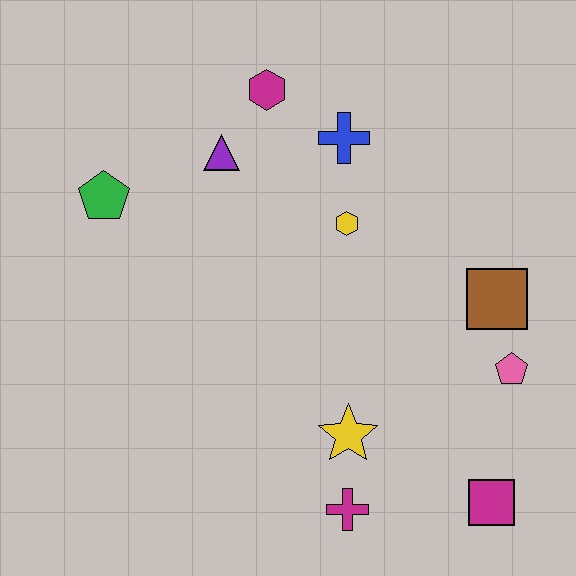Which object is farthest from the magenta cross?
The magenta hexagon is farthest from the magenta cross.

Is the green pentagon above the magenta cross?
Yes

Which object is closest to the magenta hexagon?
The purple triangle is closest to the magenta hexagon.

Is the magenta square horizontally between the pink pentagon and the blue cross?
Yes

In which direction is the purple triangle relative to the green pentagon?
The purple triangle is to the right of the green pentagon.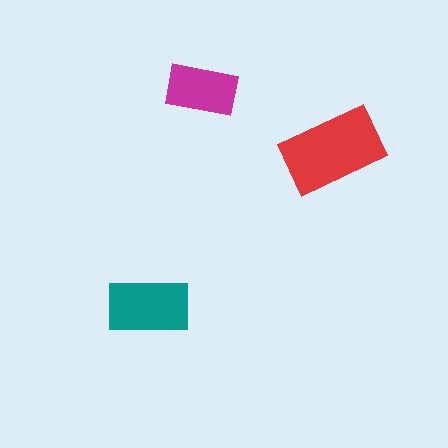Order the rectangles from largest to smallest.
the red one, the teal one, the magenta one.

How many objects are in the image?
There are 3 objects in the image.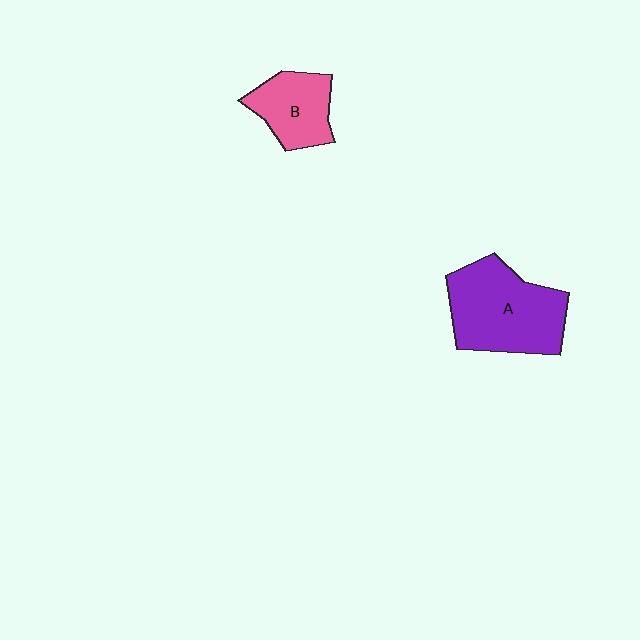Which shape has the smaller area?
Shape B (pink).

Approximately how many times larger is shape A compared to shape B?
Approximately 1.7 times.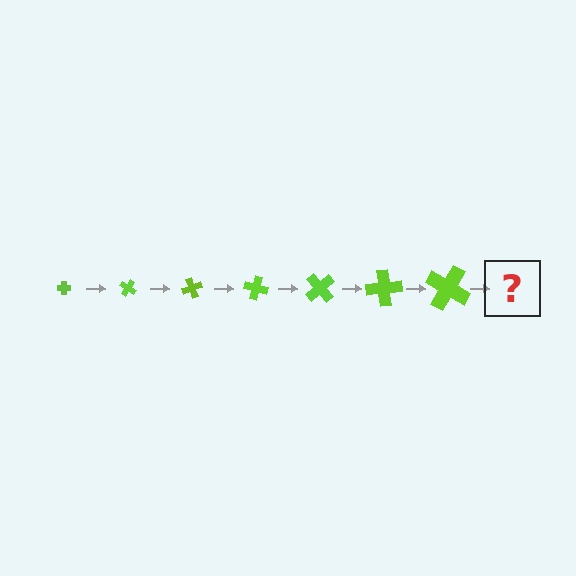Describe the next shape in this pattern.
It should be a cross, larger than the previous one and rotated 245 degrees from the start.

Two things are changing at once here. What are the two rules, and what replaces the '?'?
The two rules are that the cross grows larger each step and it rotates 35 degrees each step. The '?' should be a cross, larger than the previous one and rotated 245 degrees from the start.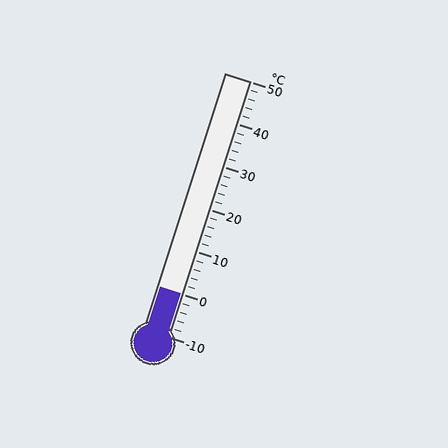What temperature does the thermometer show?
The thermometer shows approximately 0°C.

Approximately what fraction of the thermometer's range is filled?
The thermometer is filled to approximately 15% of its range.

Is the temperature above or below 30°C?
The temperature is below 30°C.